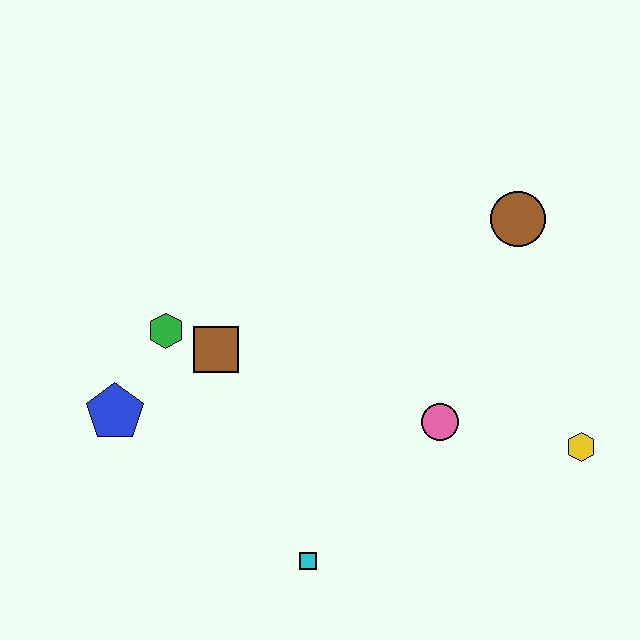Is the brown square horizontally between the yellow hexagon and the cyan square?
No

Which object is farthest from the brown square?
The yellow hexagon is farthest from the brown square.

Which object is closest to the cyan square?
The pink circle is closest to the cyan square.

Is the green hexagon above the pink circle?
Yes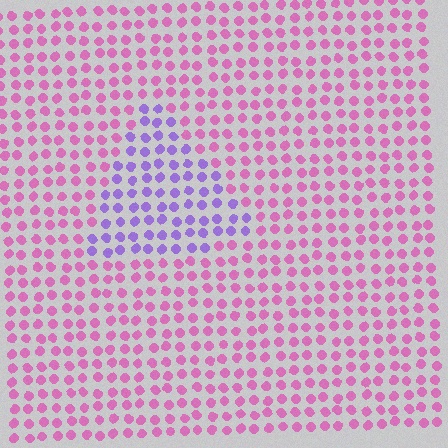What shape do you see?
I see a triangle.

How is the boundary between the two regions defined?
The boundary is defined purely by a slight shift in hue (about 52 degrees). Spacing, size, and orientation are identical on both sides.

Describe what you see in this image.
The image is filled with small pink elements in a uniform arrangement. A triangle-shaped region is visible where the elements are tinted to a slightly different hue, forming a subtle color boundary.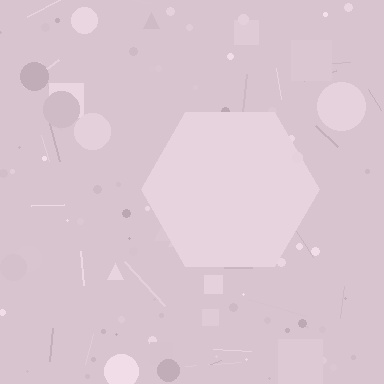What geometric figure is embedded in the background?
A hexagon is embedded in the background.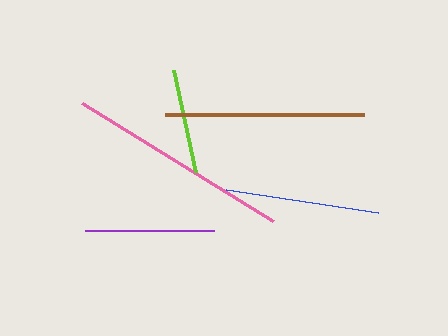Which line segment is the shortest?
The lime line is the shortest at approximately 104 pixels.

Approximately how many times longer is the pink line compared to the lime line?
The pink line is approximately 2.2 times the length of the lime line.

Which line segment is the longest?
The pink line is the longest at approximately 224 pixels.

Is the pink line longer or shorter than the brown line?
The pink line is longer than the brown line.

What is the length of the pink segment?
The pink segment is approximately 224 pixels long.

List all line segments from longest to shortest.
From longest to shortest: pink, brown, blue, purple, lime.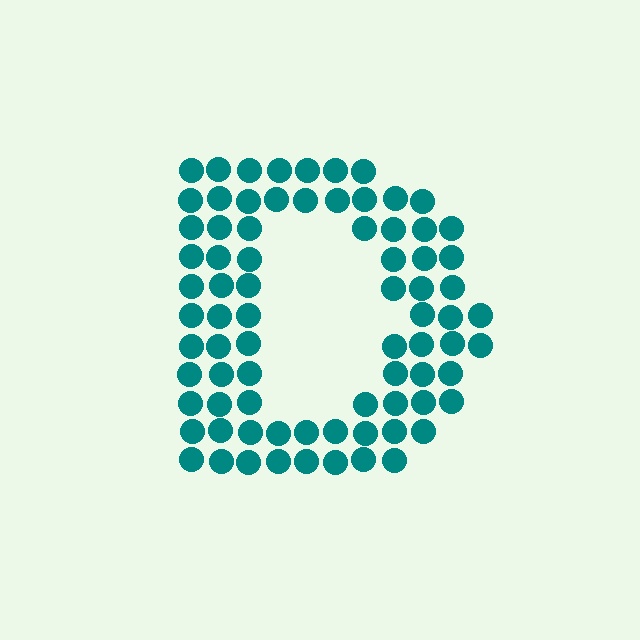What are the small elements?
The small elements are circles.